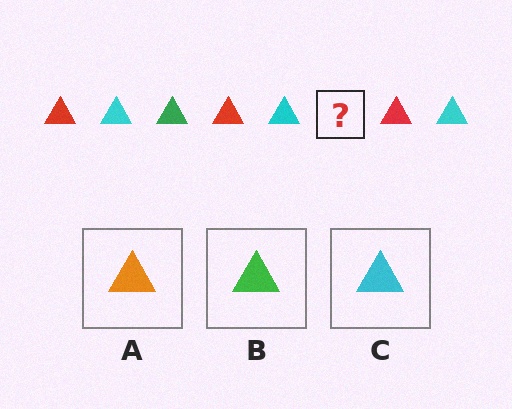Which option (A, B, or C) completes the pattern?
B.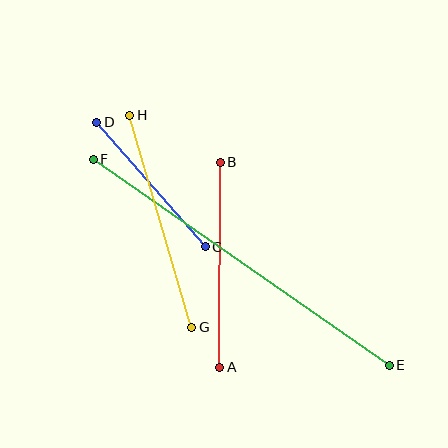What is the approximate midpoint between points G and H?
The midpoint is at approximately (161, 221) pixels.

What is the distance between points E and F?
The distance is approximately 360 pixels.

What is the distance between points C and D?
The distance is approximately 165 pixels.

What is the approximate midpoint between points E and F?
The midpoint is at approximately (241, 262) pixels.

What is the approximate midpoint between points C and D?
The midpoint is at approximately (151, 185) pixels.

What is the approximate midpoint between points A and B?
The midpoint is at approximately (220, 265) pixels.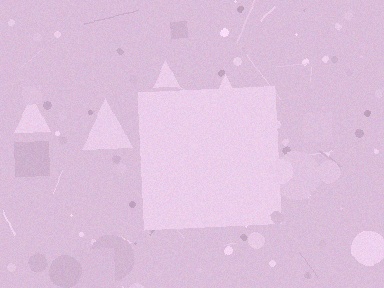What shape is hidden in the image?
A square is hidden in the image.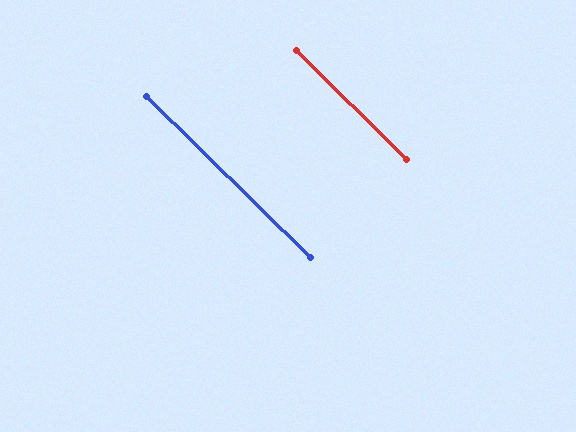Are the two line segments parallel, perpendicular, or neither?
Parallel — their directions differ by only 0.4°.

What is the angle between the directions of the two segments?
Approximately 0 degrees.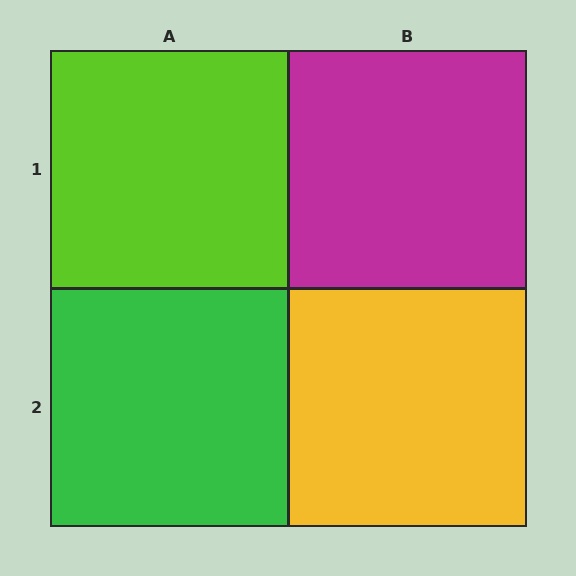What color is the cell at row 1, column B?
Magenta.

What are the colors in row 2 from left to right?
Green, yellow.